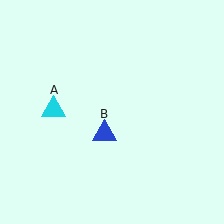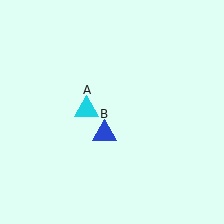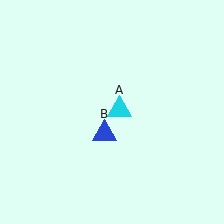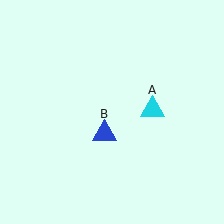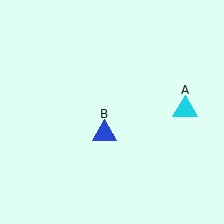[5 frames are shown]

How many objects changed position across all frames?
1 object changed position: cyan triangle (object A).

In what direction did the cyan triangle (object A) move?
The cyan triangle (object A) moved right.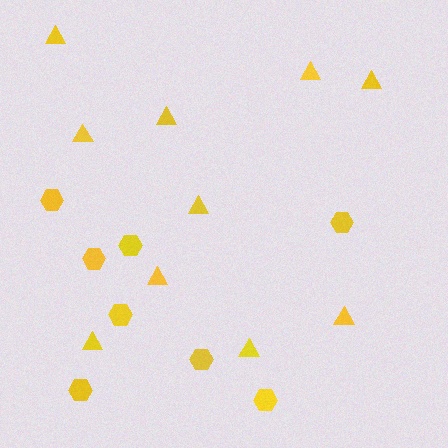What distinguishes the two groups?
There are 2 groups: one group of hexagons (8) and one group of triangles (10).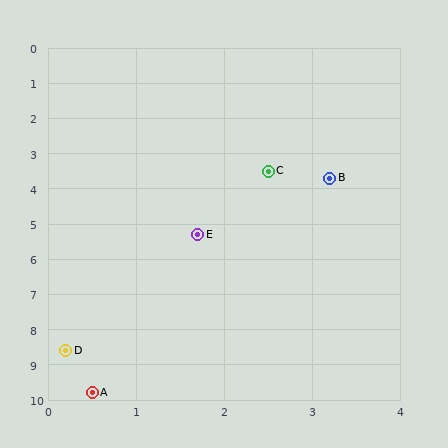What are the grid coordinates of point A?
Point A is at approximately (0.5, 9.8).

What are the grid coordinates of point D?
Point D is at approximately (0.2, 8.6).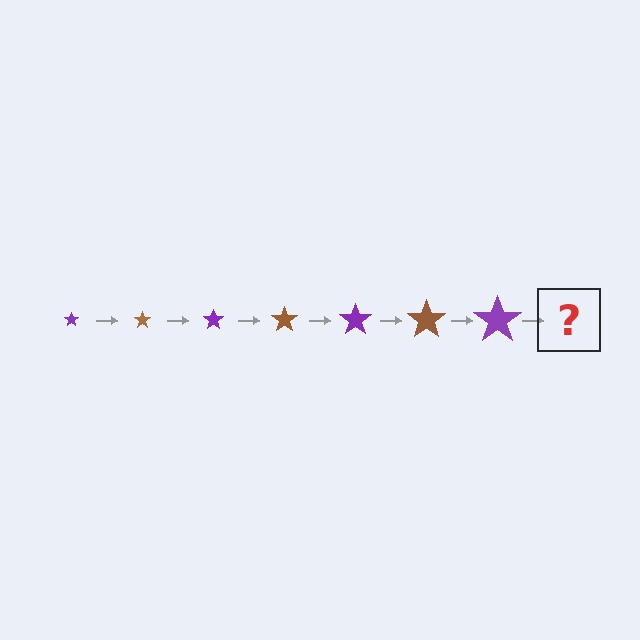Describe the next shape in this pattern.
It should be a brown star, larger than the previous one.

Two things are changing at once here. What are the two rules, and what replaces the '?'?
The two rules are that the star grows larger each step and the color cycles through purple and brown. The '?' should be a brown star, larger than the previous one.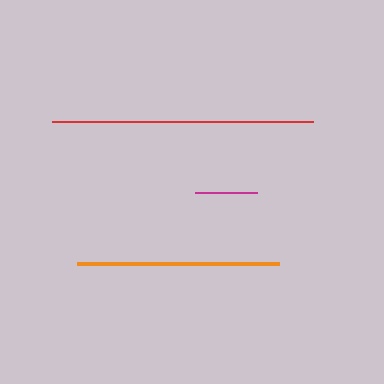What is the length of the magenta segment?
The magenta segment is approximately 63 pixels long.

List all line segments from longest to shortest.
From longest to shortest: red, orange, magenta.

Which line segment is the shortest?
The magenta line is the shortest at approximately 63 pixels.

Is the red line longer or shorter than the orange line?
The red line is longer than the orange line.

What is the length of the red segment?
The red segment is approximately 260 pixels long.